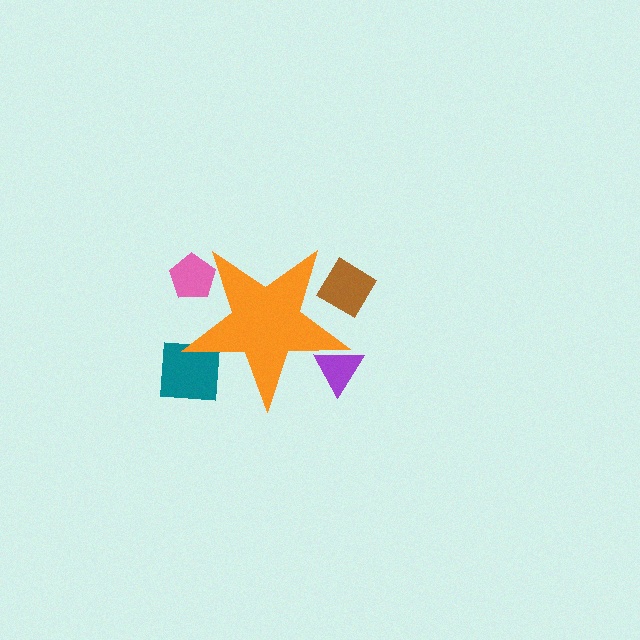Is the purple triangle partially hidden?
Yes, the purple triangle is partially hidden behind the orange star.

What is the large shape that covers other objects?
An orange star.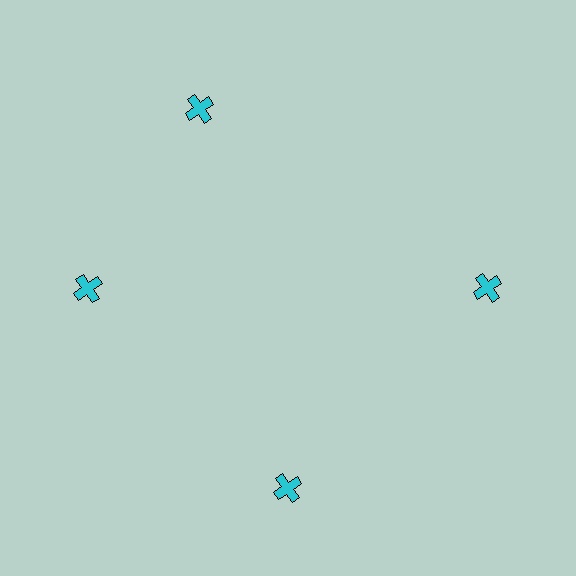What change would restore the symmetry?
The symmetry would be restored by rotating it back into even spacing with its neighbors so that all 4 crosses sit at equal angles and equal distance from the center.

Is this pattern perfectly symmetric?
No. The 4 cyan crosses are arranged in a ring, but one element near the 12 o'clock position is rotated out of alignment along the ring, breaking the 4-fold rotational symmetry.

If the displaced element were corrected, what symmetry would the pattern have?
It would have 4-fold rotational symmetry — the pattern would map onto itself every 90 degrees.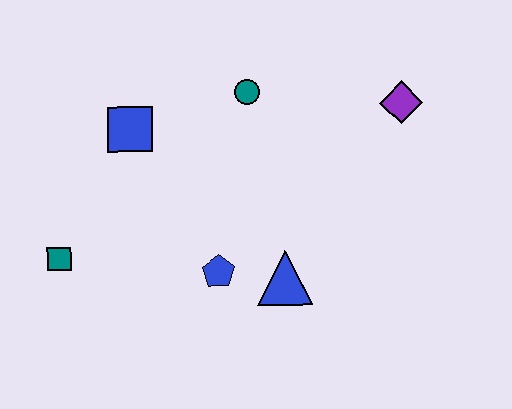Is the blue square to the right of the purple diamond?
No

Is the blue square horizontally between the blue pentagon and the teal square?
Yes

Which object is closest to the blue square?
The teal circle is closest to the blue square.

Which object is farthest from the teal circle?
The teal square is farthest from the teal circle.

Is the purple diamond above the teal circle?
No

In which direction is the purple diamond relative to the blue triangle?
The purple diamond is above the blue triangle.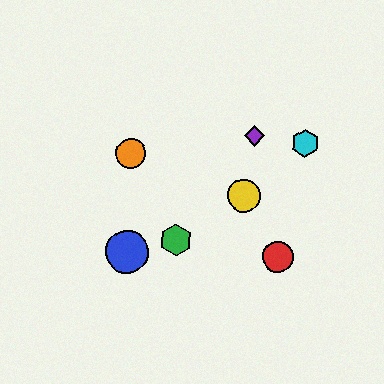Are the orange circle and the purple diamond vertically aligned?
No, the orange circle is at x≈131 and the purple diamond is at x≈254.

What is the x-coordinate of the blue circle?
The blue circle is at x≈127.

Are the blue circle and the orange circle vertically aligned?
Yes, both are at x≈127.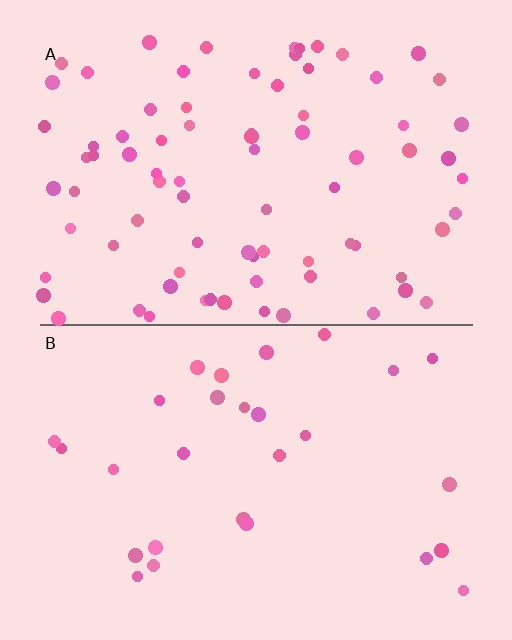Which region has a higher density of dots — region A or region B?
A (the top).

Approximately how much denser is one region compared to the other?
Approximately 2.8× — region A over region B.